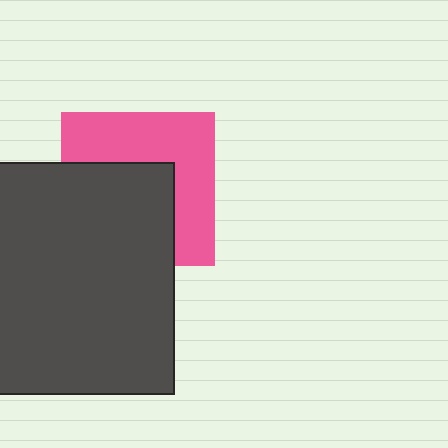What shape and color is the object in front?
The object in front is a dark gray square.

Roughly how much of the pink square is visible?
About half of it is visible (roughly 50%).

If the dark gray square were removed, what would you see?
You would see the complete pink square.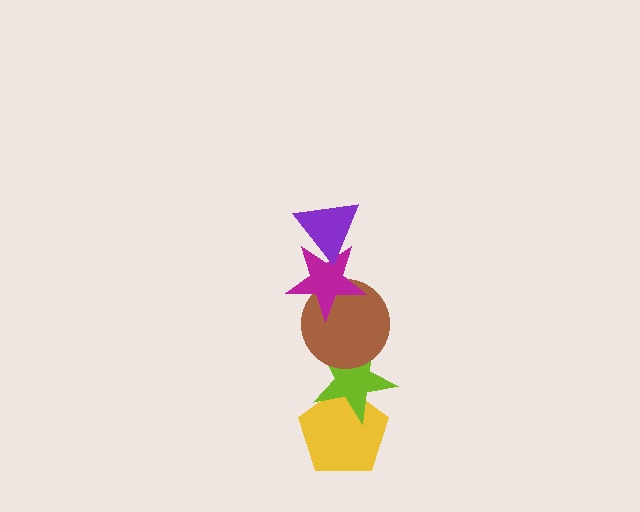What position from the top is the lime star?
The lime star is 4th from the top.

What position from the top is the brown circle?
The brown circle is 3rd from the top.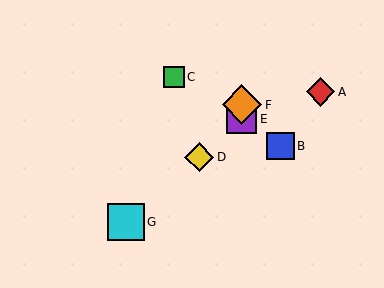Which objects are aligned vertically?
Objects E, F are aligned vertically.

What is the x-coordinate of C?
Object C is at x≈174.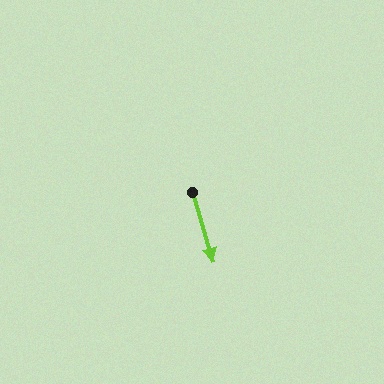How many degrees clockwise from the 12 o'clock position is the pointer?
Approximately 163 degrees.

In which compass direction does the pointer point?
South.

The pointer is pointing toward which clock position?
Roughly 5 o'clock.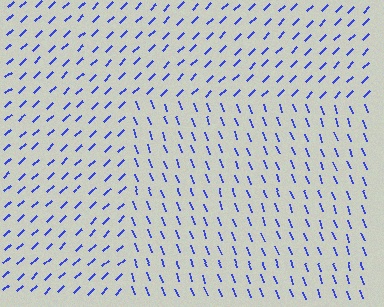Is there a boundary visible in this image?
Yes, there is a texture boundary formed by a change in line orientation.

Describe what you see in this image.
The image is filled with small blue line segments. A rectangle region in the image has lines oriented differently from the surrounding lines, creating a visible texture boundary.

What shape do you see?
I see a rectangle.